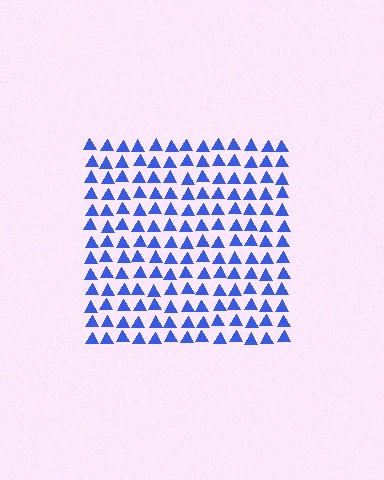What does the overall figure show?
The overall figure shows a square.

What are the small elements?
The small elements are triangles.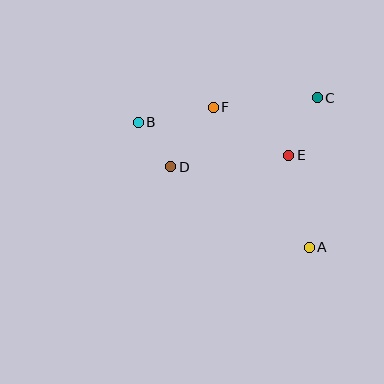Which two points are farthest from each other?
Points A and B are farthest from each other.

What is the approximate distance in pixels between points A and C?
The distance between A and C is approximately 150 pixels.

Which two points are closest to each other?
Points B and D are closest to each other.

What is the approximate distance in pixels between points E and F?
The distance between E and F is approximately 90 pixels.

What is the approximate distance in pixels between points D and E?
The distance between D and E is approximately 119 pixels.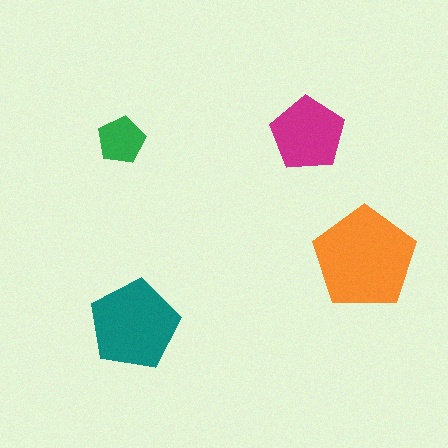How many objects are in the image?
There are 4 objects in the image.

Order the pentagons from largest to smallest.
the orange one, the teal one, the magenta one, the green one.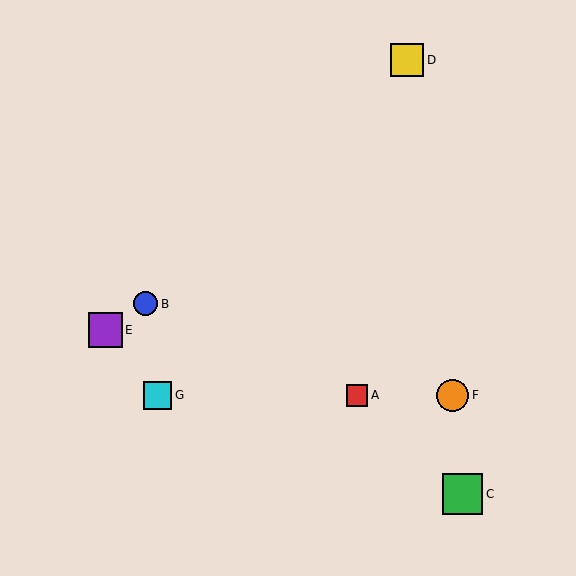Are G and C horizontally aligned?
No, G is at y≈395 and C is at y≈494.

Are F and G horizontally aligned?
Yes, both are at y≈395.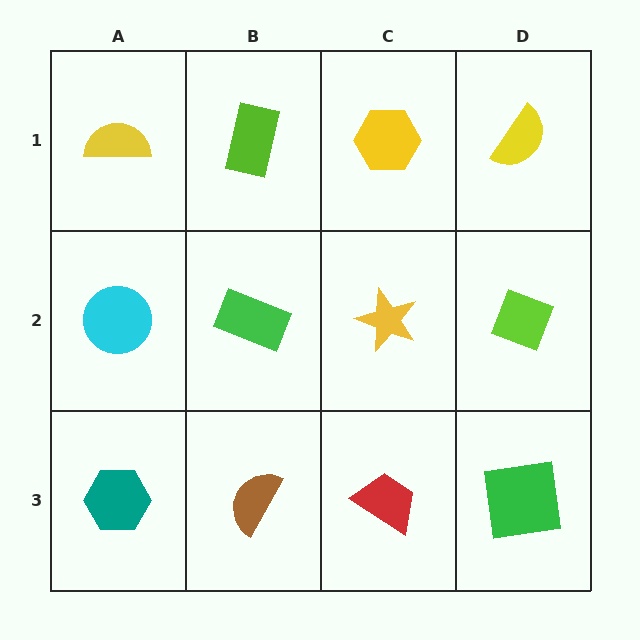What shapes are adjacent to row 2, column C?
A yellow hexagon (row 1, column C), a red trapezoid (row 3, column C), a green rectangle (row 2, column B), a lime diamond (row 2, column D).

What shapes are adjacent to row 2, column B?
A lime rectangle (row 1, column B), a brown semicircle (row 3, column B), a cyan circle (row 2, column A), a yellow star (row 2, column C).